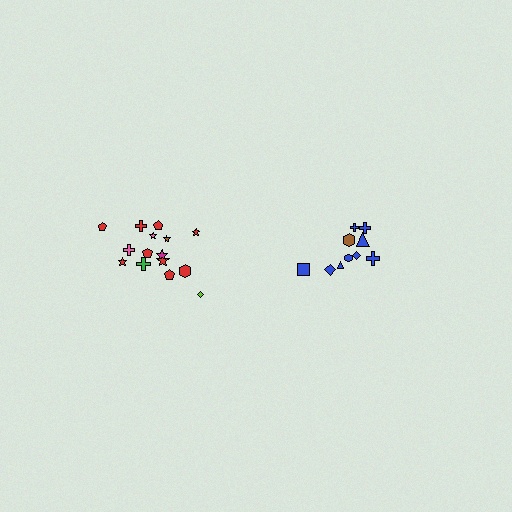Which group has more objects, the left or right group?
The left group.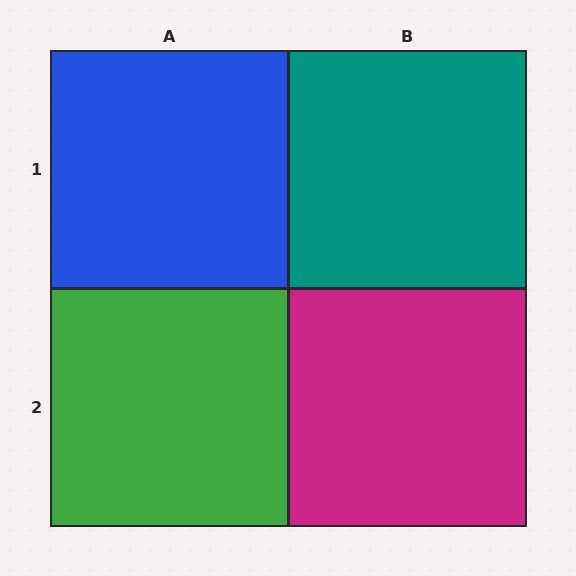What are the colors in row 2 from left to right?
Green, magenta.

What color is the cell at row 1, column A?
Blue.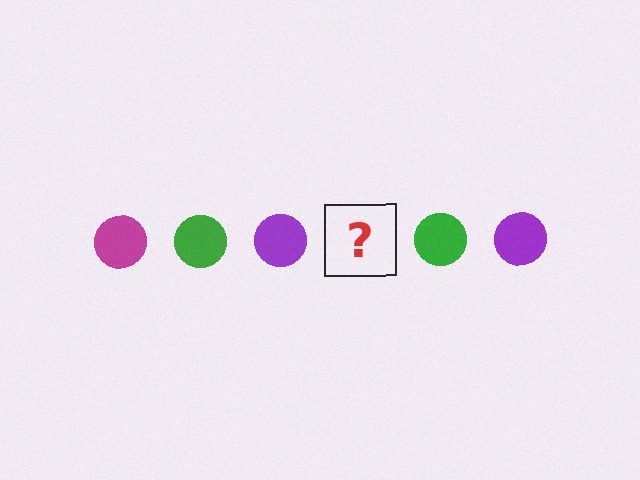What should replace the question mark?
The question mark should be replaced with a magenta circle.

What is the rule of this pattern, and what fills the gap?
The rule is that the pattern cycles through magenta, green, purple circles. The gap should be filled with a magenta circle.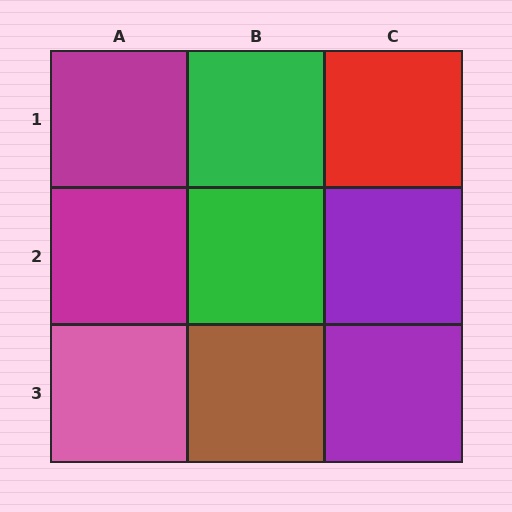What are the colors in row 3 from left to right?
Pink, brown, purple.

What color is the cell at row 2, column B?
Green.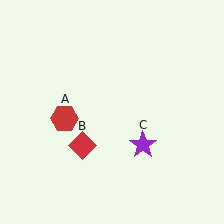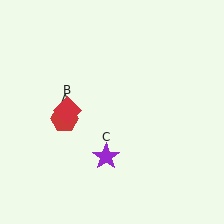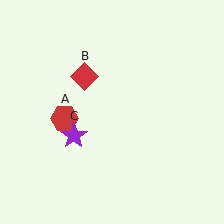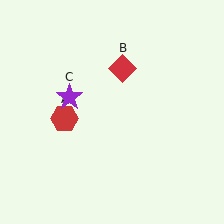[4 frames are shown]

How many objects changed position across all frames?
2 objects changed position: red diamond (object B), purple star (object C).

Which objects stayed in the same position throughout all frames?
Red hexagon (object A) remained stationary.